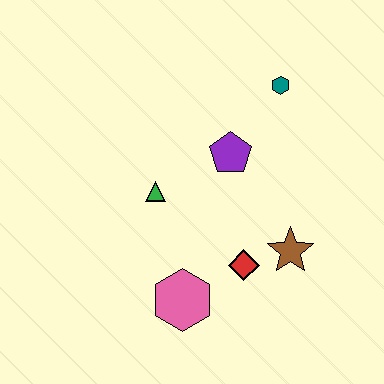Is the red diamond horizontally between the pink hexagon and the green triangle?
No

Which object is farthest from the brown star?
The teal hexagon is farthest from the brown star.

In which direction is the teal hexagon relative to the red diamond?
The teal hexagon is above the red diamond.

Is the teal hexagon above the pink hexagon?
Yes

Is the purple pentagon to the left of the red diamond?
Yes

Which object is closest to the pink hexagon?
The red diamond is closest to the pink hexagon.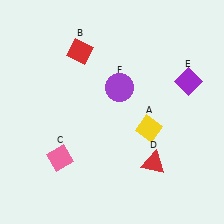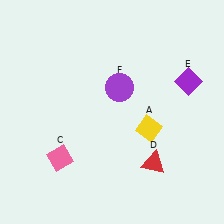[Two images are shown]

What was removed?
The red diamond (B) was removed in Image 2.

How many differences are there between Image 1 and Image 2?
There is 1 difference between the two images.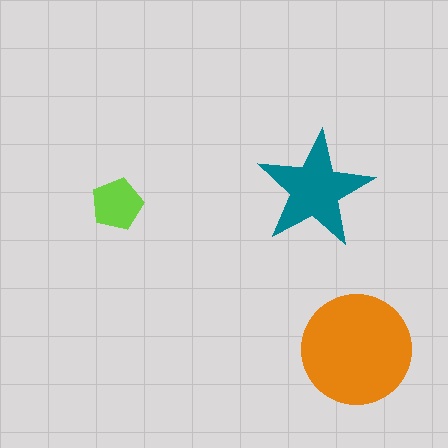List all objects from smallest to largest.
The lime pentagon, the teal star, the orange circle.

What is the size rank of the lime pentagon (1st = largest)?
3rd.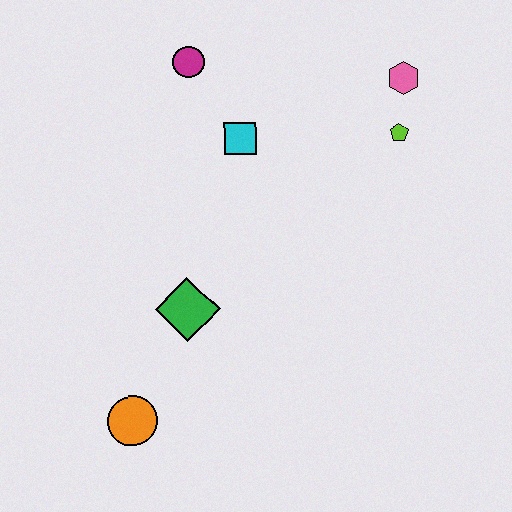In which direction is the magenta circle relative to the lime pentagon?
The magenta circle is to the left of the lime pentagon.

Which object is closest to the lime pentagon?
The pink hexagon is closest to the lime pentagon.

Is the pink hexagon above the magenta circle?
No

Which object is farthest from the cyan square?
The orange circle is farthest from the cyan square.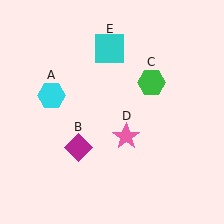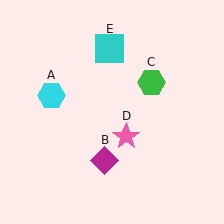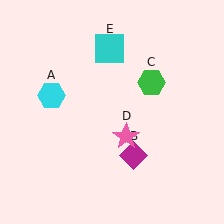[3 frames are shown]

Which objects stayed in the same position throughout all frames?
Cyan hexagon (object A) and green hexagon (object C) and pink star (object D) and cyan square (object E) remained stationary.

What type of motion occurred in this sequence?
The magenta diamond (object B) rotated counterclockwise around the center of the scene.